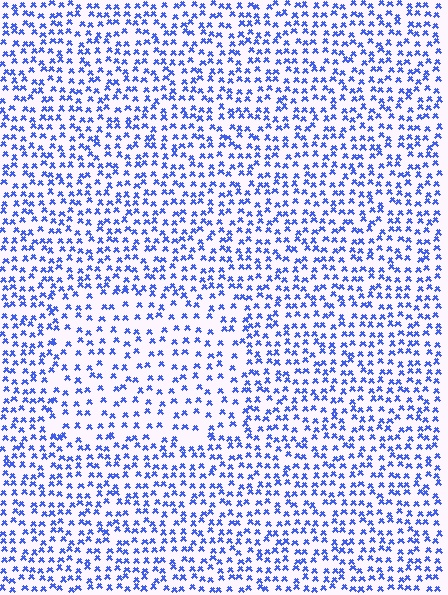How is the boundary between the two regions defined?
The boundary is defined by a change in element density (approximately 1.6x ratio). All elements are the same color, size, and shape.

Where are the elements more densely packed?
The elements are more densely packed outside the rectangle boundary.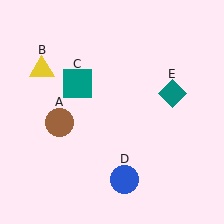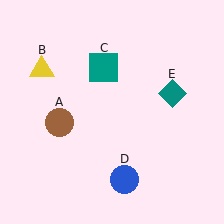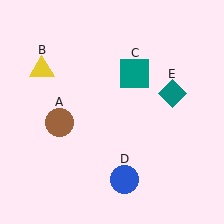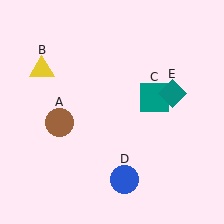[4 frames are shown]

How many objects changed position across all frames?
1 object changed position: teal square (object C).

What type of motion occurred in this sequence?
The teal square (object C) rotated clockwise around the center of the scene.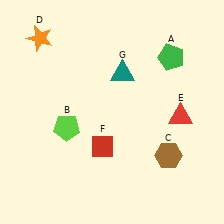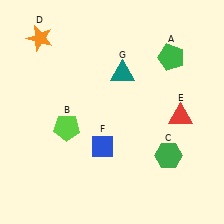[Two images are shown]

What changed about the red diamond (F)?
In Image 1, F is red. In Image 2, it changed to blue.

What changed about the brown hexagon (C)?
In Image 1, C is brown. In Image 2, it changed to green.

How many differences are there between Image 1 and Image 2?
There are 2 differences between the two images.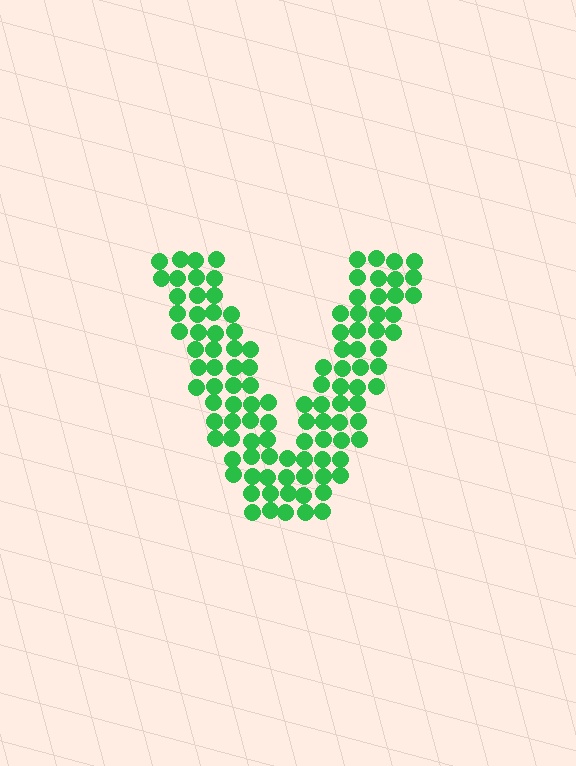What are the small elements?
The small elements are circles.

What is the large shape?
The large shape is the letter V.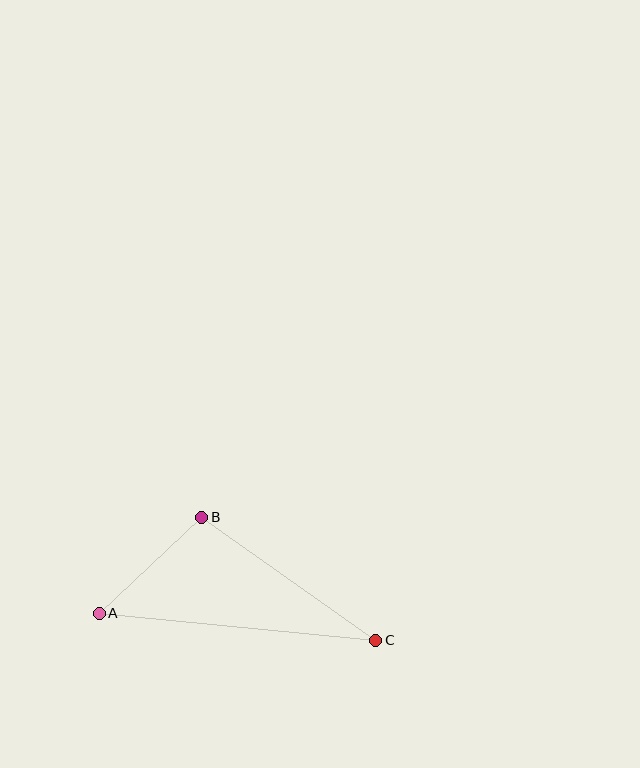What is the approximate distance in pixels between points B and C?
The distance between B and C is approximately 213 pixels.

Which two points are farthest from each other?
Points A and C are farthest from each other.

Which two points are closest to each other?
Points A and B are closest to each other.